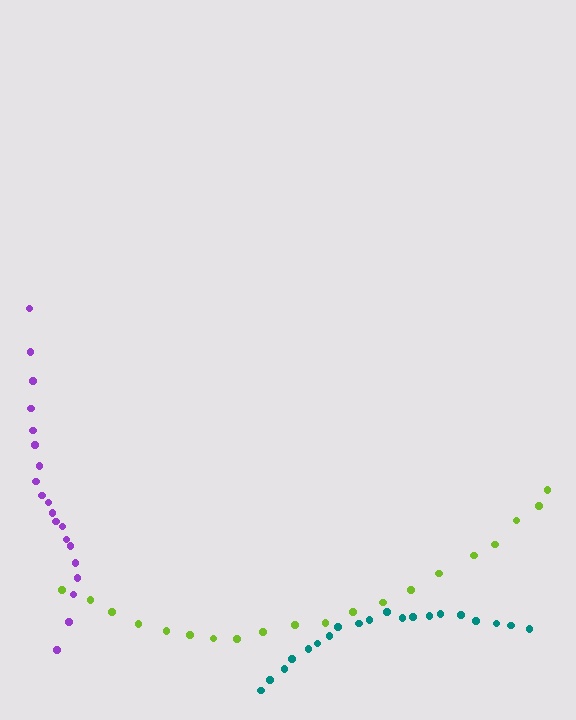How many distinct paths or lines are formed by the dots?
There are 3 distinct paths.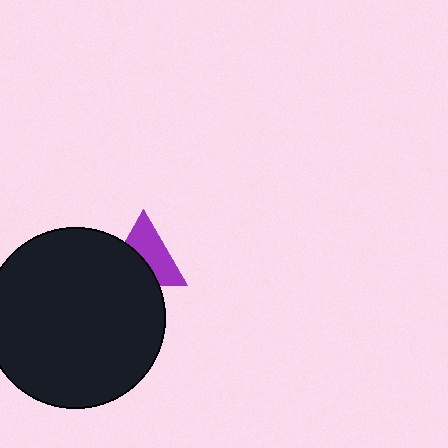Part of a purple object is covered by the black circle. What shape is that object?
It is a triangle.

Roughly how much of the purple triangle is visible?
About half of it is visible (roughly 56%).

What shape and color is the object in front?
The object in front is a black circle.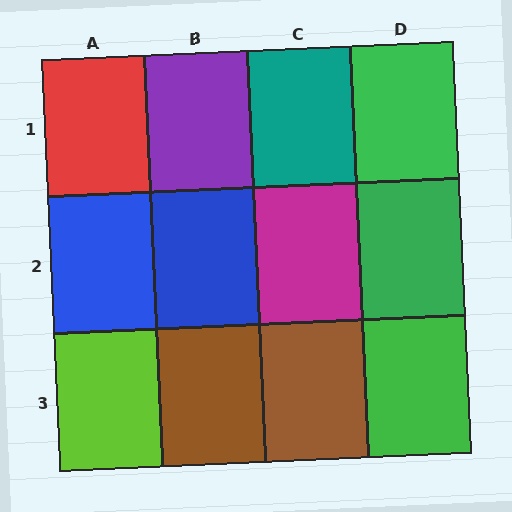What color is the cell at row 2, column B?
Blue.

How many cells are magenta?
1 cell is magenta.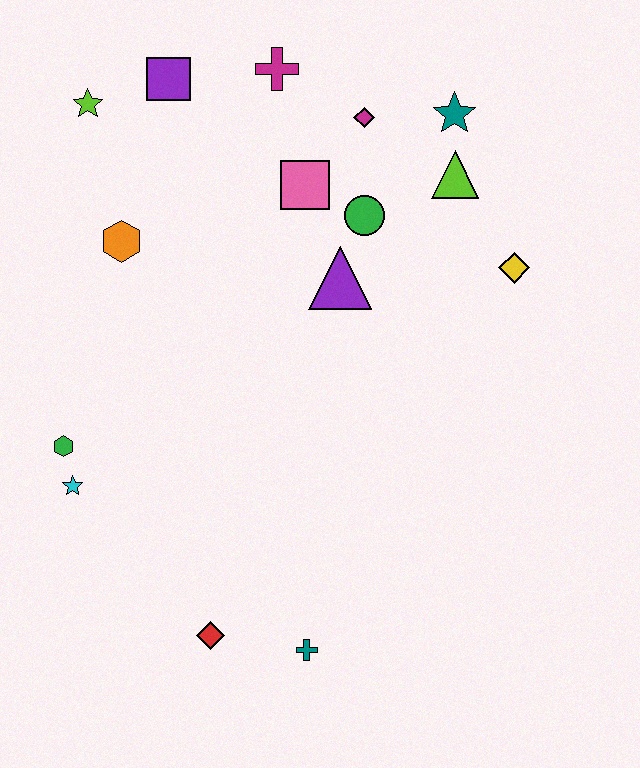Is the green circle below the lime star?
Yes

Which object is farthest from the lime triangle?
The red diamond is farthest from the lime triangle.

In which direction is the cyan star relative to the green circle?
The cyan star is to the left of the green circle.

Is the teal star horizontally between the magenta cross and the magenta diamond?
No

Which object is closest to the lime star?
The purple square is closest to the lime star.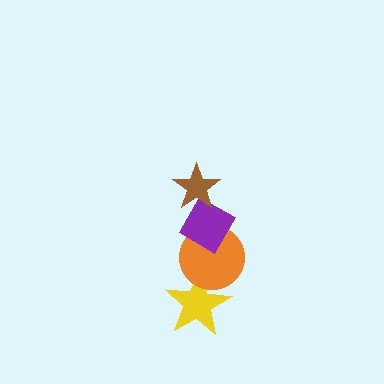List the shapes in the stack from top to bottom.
From top to bottom: the brown star, the purple diamond, the orange circle, the yellow star.